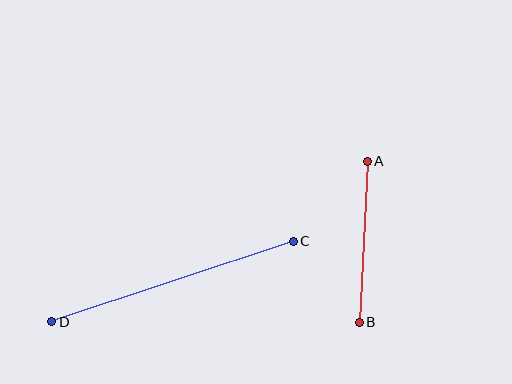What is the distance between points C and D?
The distance is approximately 254 pixels.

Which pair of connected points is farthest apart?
Points C and D are farthest apart.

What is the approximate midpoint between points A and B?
The midpoint is at approximately (363, 242) pixels.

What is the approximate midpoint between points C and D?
The midpoint is at approximately (173, 282) pixels.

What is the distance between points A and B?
The distance is approximately 161 pixels.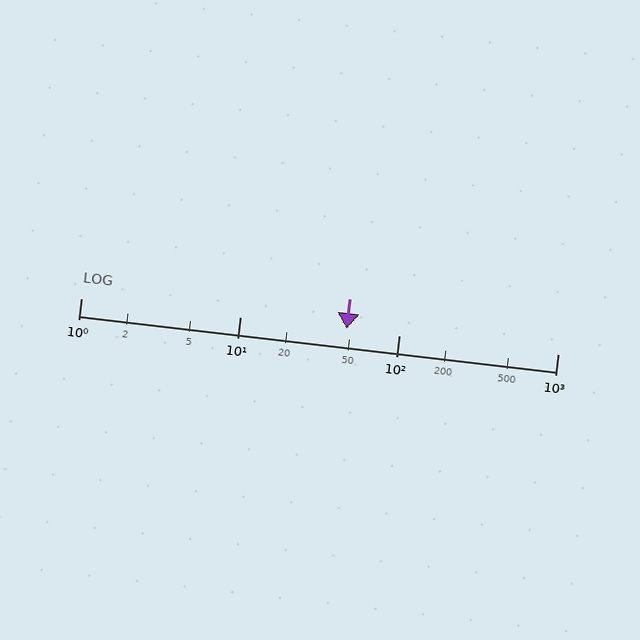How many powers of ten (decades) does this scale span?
The scale spans 3 decades, from 1 to 1000.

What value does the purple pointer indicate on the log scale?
The pointer indicates approximately 47.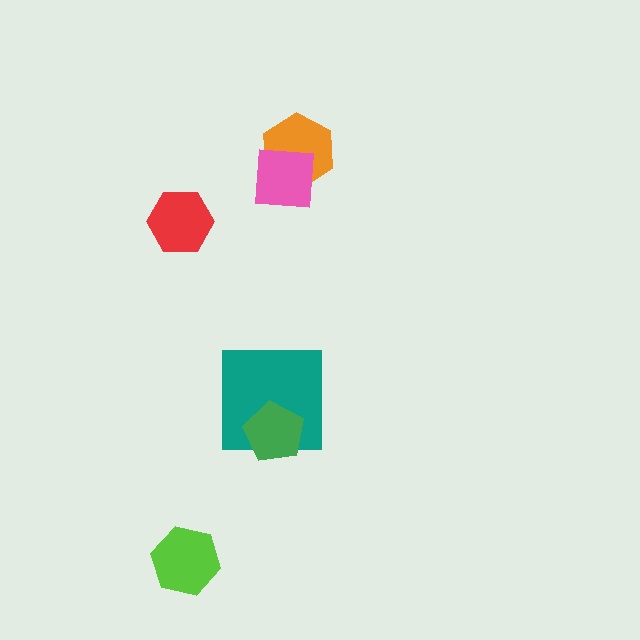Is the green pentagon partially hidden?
No, no other shape covers it.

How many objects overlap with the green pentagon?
1 object overlaps with the green pentagon.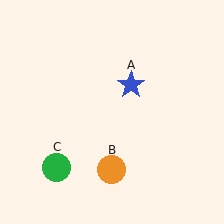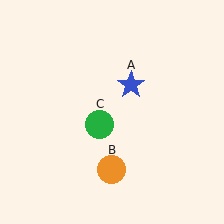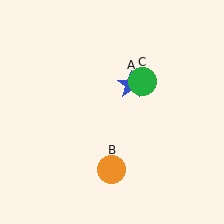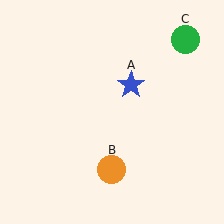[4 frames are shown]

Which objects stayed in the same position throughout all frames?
Blue star (object A) and orange circle (object B) remained stationary.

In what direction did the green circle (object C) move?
The green circle (object C) moved up and to the right.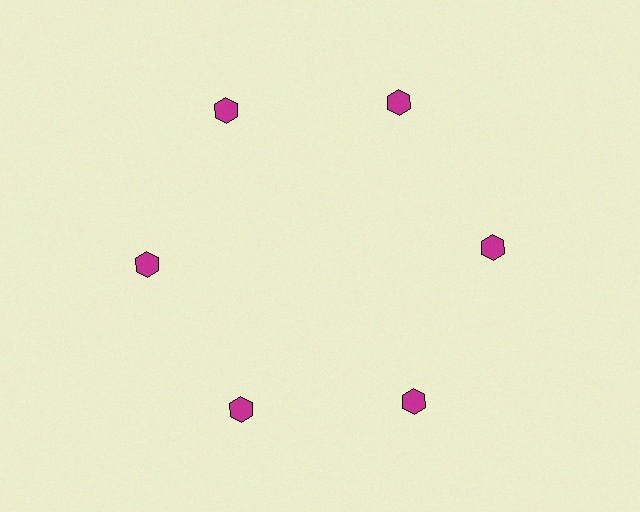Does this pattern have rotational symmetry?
Yes, this pattern has 6-fold rotational symmetry. It looks the same after rotating 60 degrees around the center.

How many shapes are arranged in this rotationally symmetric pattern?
There are 6 shapes, arranged in 6 groups of 1.